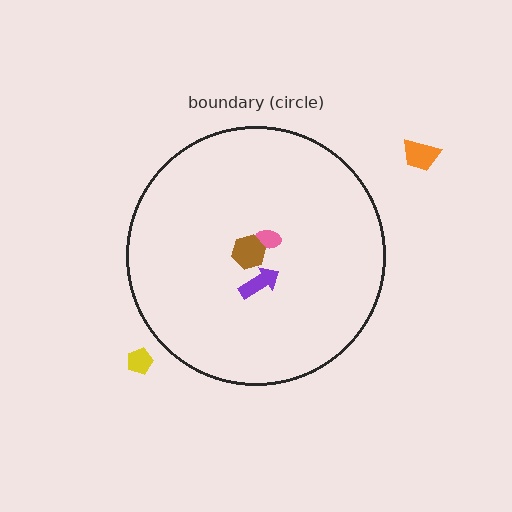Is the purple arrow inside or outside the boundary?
Inside.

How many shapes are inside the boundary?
3 inside, 2 outside.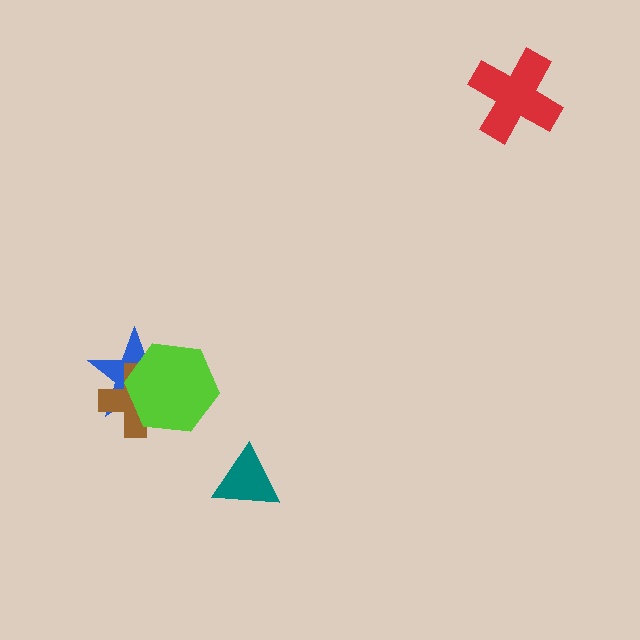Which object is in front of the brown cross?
The lime hexagon is in front of the brown cross.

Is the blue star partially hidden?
Yes, it is partially covered by another shape.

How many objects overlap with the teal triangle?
0 objects overlap with the teal triangle.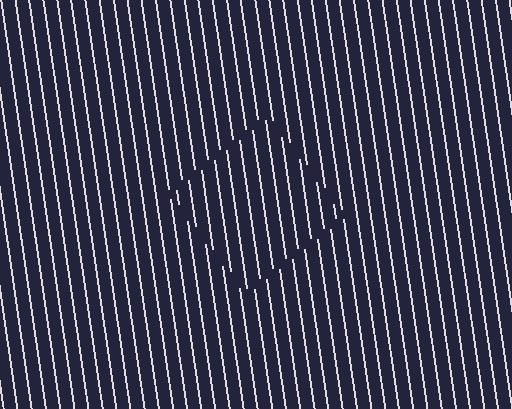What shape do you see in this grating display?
An illusory square. The interior of the shape contains the same grating, shifted by half a period — the contour is defined by the phase discontinuity where line-ends from the inner and outer gratings abut.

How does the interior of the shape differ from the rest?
The interior of the shape contains the same grating, shifted by half a period — the contour is defined by the phase discontinuity where line-ends from the inner and outer gratings abut.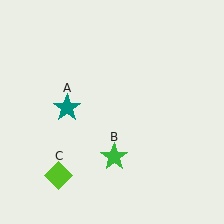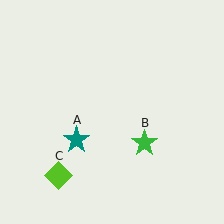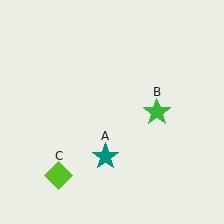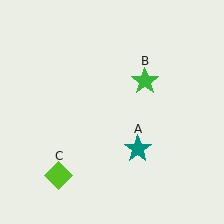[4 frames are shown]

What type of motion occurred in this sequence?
The teal star (object A), green star (object B) rotated counterclockwise around the center of the scene.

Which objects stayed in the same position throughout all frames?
Lime diamond (object C) remained stationary.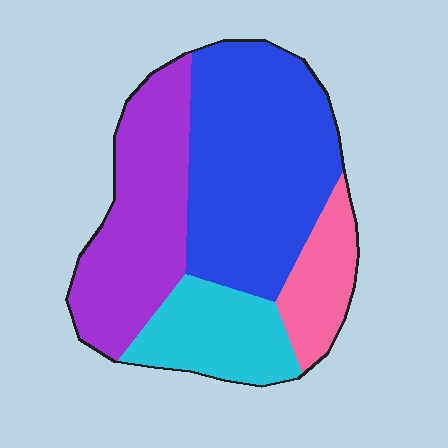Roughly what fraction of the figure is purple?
Purple covers around 30% of the figure.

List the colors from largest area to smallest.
From largest to smallest: blue, purple, cyan, pink.